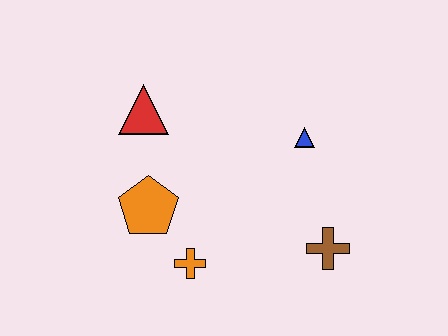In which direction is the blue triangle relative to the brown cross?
The blue triangle is above the brown cross.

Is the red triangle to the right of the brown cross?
No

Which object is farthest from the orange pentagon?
The brown cross is farthest from the orange pentagon.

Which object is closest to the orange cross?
The orange pentagon is closest to the orange cross.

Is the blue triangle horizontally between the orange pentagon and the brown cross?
Yes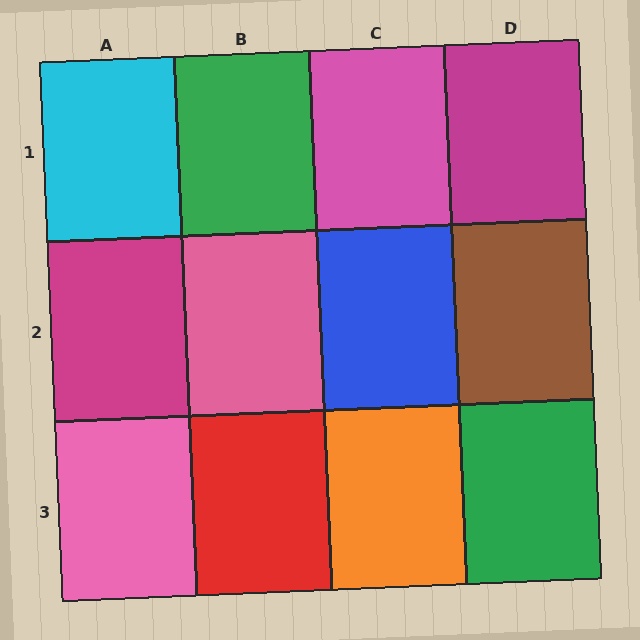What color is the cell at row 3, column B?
Red.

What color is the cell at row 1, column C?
Pink.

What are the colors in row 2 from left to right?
Magenta, pink, blue, brown.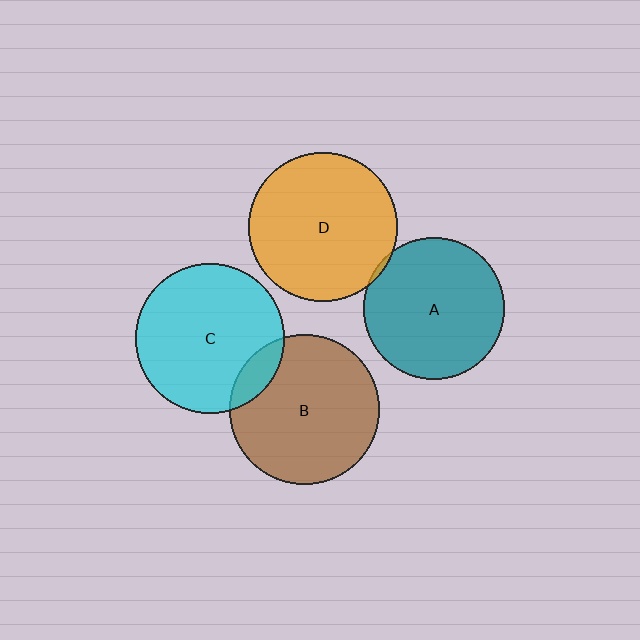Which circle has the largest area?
Circle B (brown).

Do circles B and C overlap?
Yes.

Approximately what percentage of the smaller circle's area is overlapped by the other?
Approximately 10%.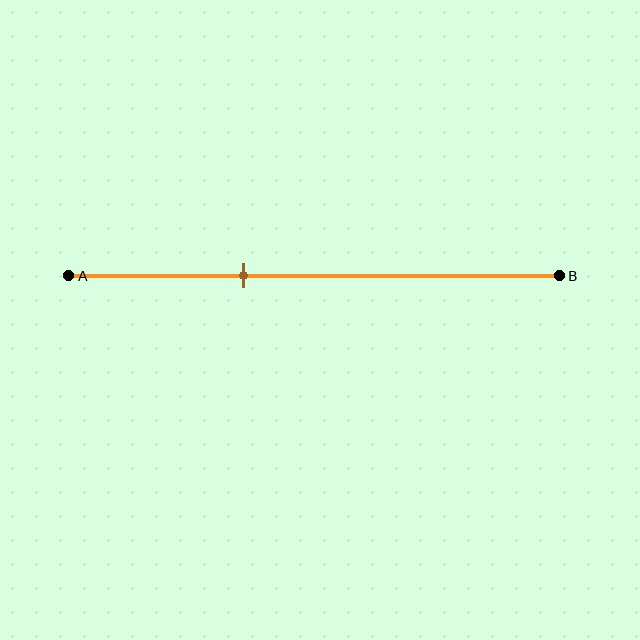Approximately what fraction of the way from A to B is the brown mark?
The brown mark is approximately 35% of the way from A to B.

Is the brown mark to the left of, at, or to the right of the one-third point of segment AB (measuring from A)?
The brown mark is approximately at the one-third point of segment AB.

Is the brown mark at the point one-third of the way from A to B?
Yes, the mark is approximately at the one-third point.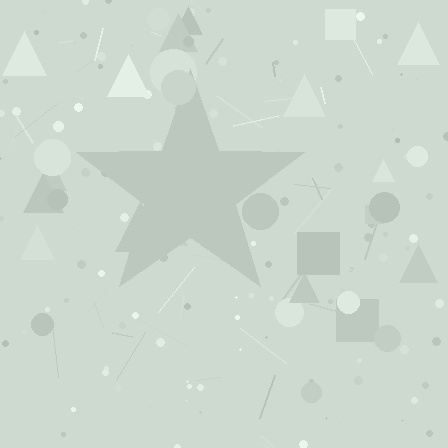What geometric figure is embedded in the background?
A star is embedded in the background.